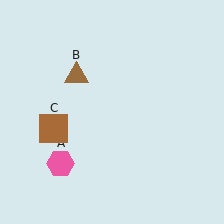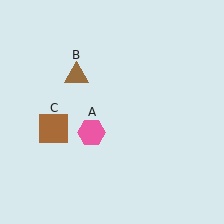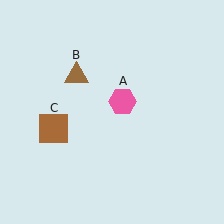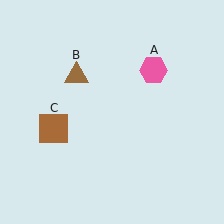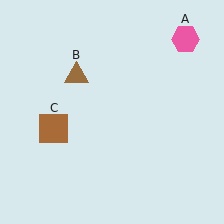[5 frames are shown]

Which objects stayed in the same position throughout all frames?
Brown triangle (object B) and brown square (object C) remained stationary.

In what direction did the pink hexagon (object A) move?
The pink hexagon (object A) moved up and to the right.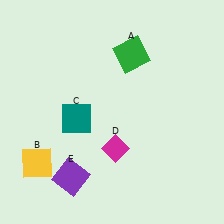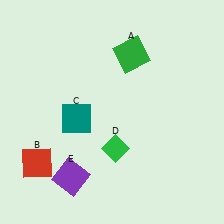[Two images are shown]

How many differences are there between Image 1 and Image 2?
There are 2 differences between the two images.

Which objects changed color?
B changed from yellow to red. D changed from magenta to green.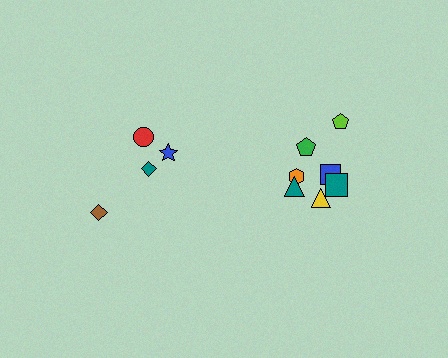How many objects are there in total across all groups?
There are 11 objects.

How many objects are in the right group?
There are 7 objects.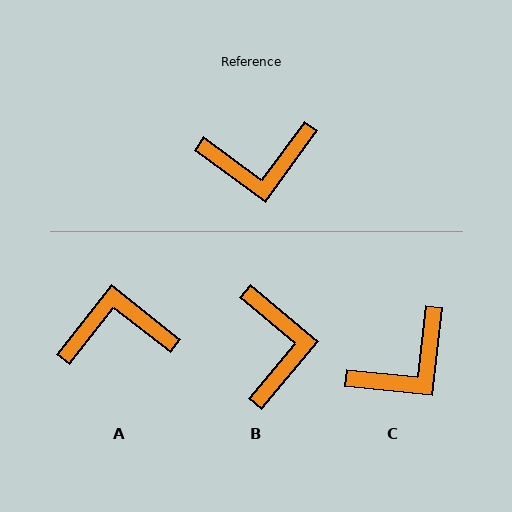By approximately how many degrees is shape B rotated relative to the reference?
Approximately 86 degrees counter-clockwise.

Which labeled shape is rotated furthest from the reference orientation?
A, about 178 degrees away.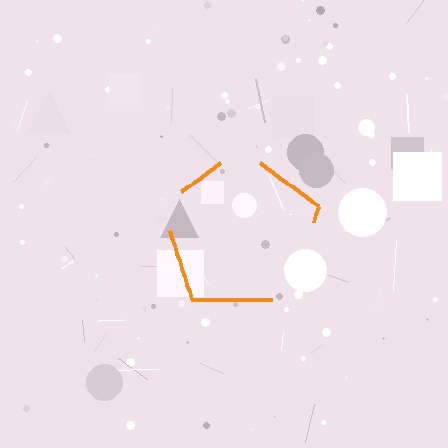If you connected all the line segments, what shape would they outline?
They would outline a pentagon.